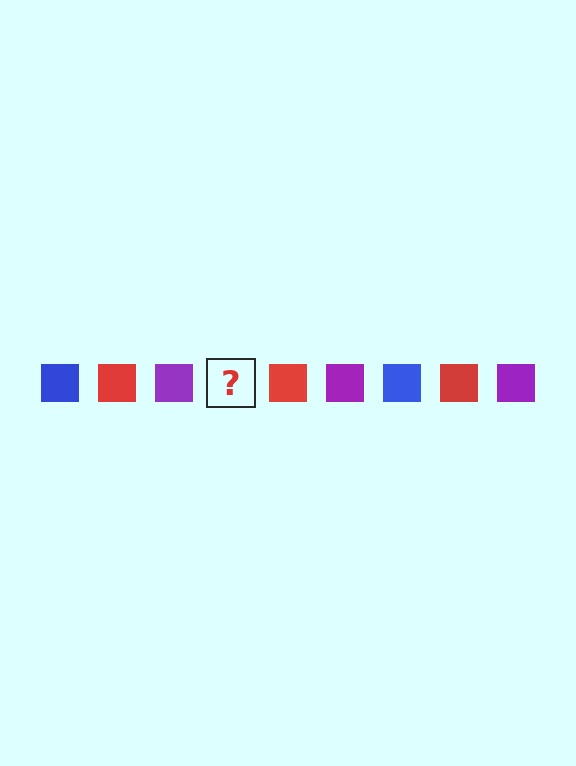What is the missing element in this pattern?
The missing element is a blue square.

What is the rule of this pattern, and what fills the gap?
The rule is that the pattern cycles through blue, red, purple squares. The gap should be filled with a blue square.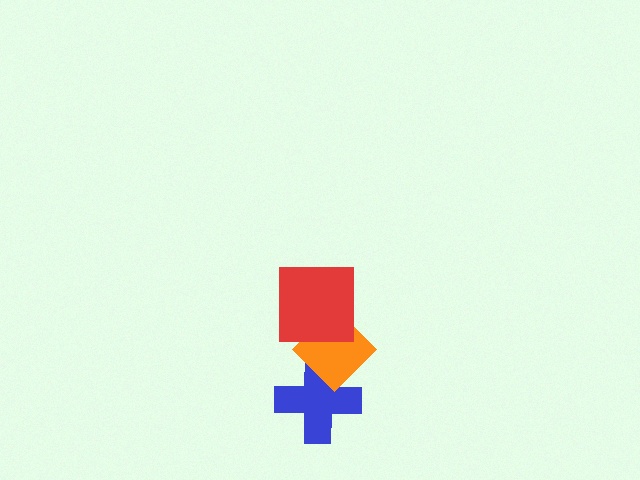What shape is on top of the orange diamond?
The red square is on top of the orange diamond.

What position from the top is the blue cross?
The blue cross is 3rd from the top.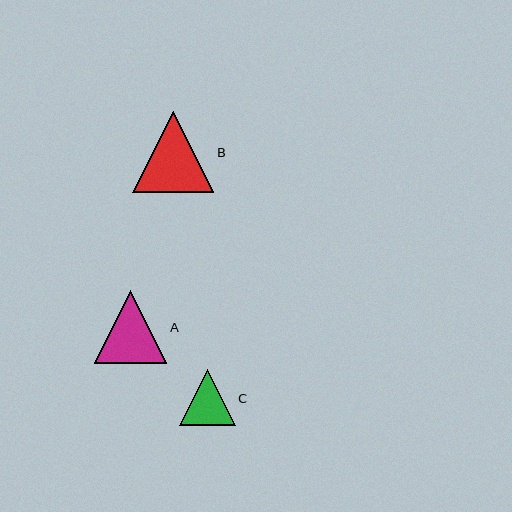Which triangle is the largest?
Triangle B is the largest with a size of approximately 81 pixels.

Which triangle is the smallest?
Triangle C is the smallest with a size of approximately 56 pixels.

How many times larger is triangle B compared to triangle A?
Triangle B is approximately 1.1 times the size of triangle A.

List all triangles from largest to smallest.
From largest to smallest: B, A, C.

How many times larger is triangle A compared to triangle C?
Triangle A is approximately 1.3 times the size of triangle C.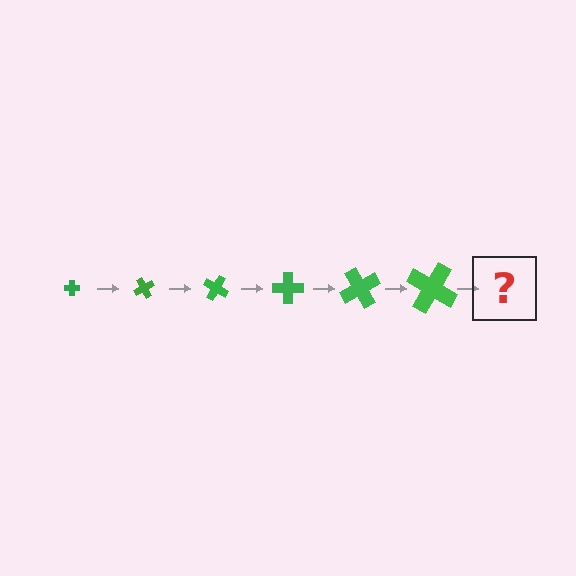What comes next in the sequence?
The next element should be a cross, larger than the previous one and rotated 360 degrees from the start.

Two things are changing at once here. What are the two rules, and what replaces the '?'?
The two rules are that the cross grows larger each step and it rotates 60 degrees each step. The '?' should be a cross, larger than the previous one and rotated 360 degrees from the start.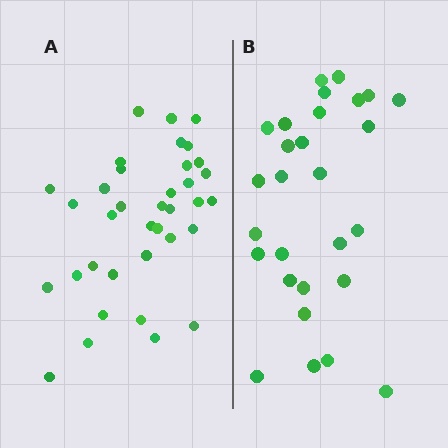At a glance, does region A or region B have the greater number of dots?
Region A (the left region) has more dots.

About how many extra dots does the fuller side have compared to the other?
Region A has roughly 8 or so more dots than region B.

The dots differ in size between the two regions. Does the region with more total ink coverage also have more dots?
No. Region B has more total ink coverage because its dots are larger, but region A actually contains more individual dots. Total area can be misleading — the number of items is what matters here.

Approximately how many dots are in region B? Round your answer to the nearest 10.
About 30 dots. (The exact count is 28, which rounds to 30.)